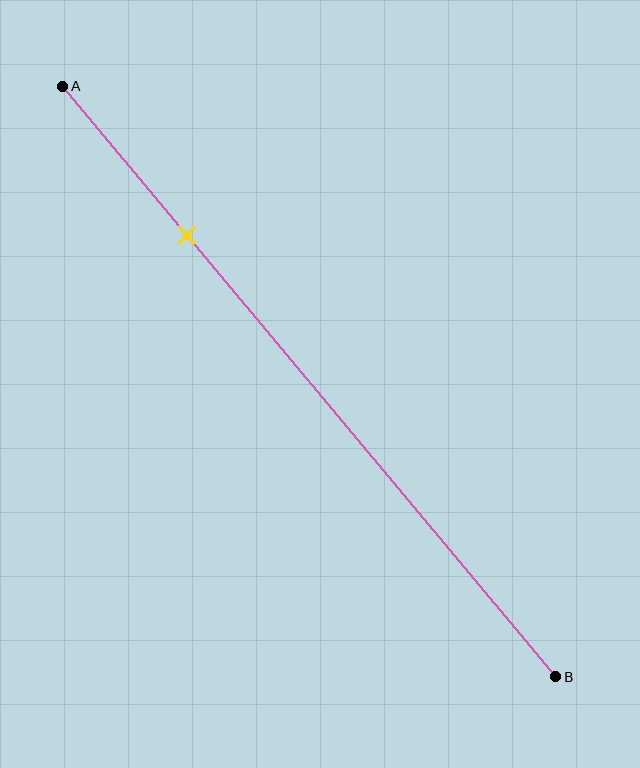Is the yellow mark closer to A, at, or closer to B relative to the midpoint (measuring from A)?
The yellow mark is closer to point A than the midpoint of segment AB.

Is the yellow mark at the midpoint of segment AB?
No, the mark is at about 25% from A, not at the 50% midpoint.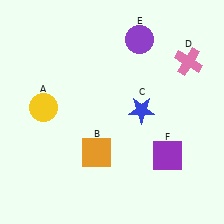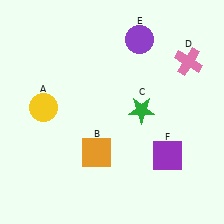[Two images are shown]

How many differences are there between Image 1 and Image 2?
There is 1 difference between the two images.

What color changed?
The star (C) changed from blue in Image 1 to green in Image 2.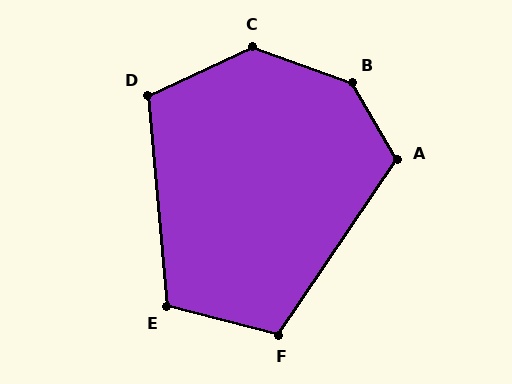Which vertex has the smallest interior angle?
F, at approximately 110 degrees.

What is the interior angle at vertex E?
Approximately 110 degrees (obtuse).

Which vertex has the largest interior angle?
B, at approximately 141 degrees.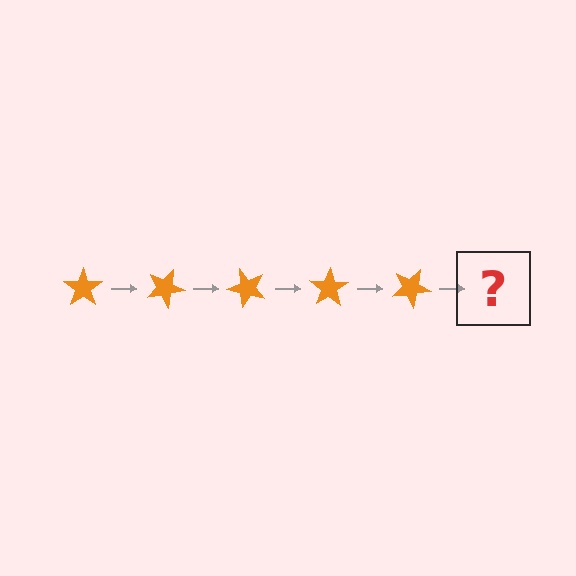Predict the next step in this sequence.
The next step is an orange star rotated 125 degrees.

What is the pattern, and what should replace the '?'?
The pattern is that the star rotates 25 degrees each step. The '?' should be an orange star rotated 125 degrees.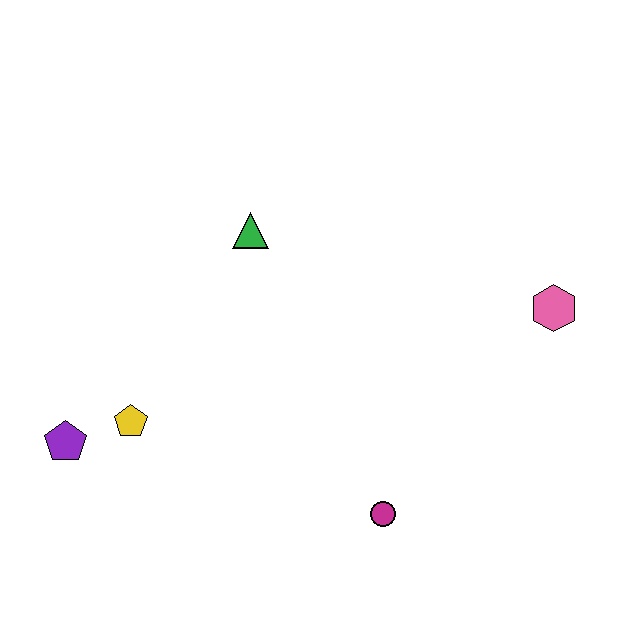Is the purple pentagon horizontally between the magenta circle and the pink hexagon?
No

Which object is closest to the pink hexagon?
The magenta circle is closest to the pink hexagon.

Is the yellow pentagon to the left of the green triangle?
Yes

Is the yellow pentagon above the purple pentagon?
Yes